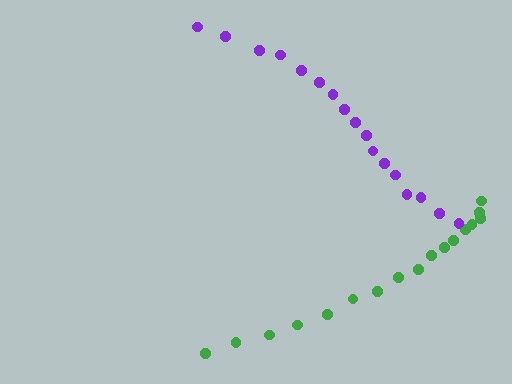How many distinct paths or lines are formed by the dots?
There are 2 distinct paths.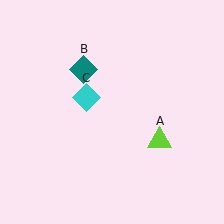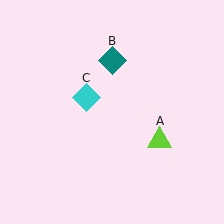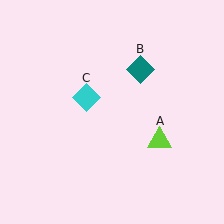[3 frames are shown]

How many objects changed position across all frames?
1 object changed position: teal diamond (object B).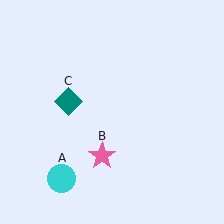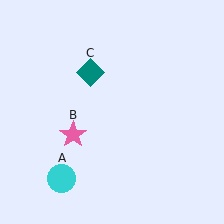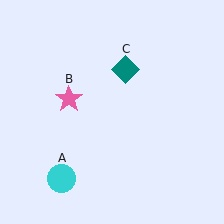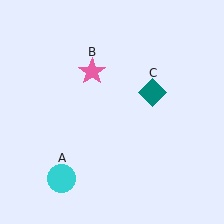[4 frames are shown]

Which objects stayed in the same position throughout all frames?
Cyan circle (object A) remained stationary.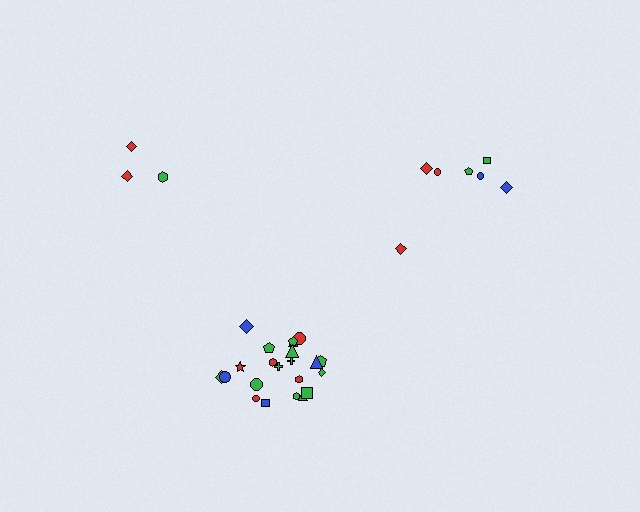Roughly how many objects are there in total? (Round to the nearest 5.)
Roughly 30 objects in total.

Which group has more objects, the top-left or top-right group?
The top-right group.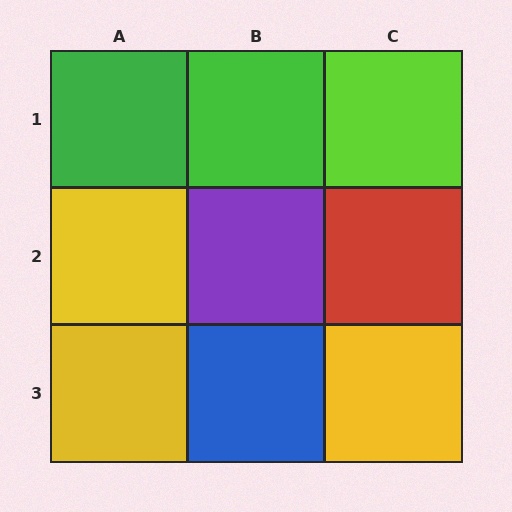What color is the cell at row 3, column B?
Blue.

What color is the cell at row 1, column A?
Green.